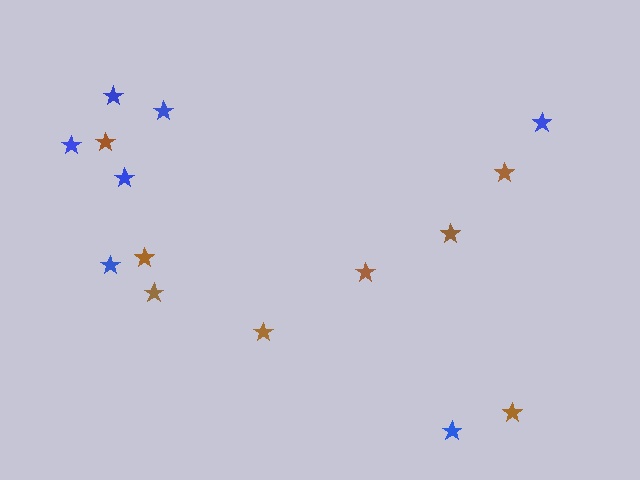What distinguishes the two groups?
There are 2 groups: one group of brown stars (8) and one group of blue stars (7).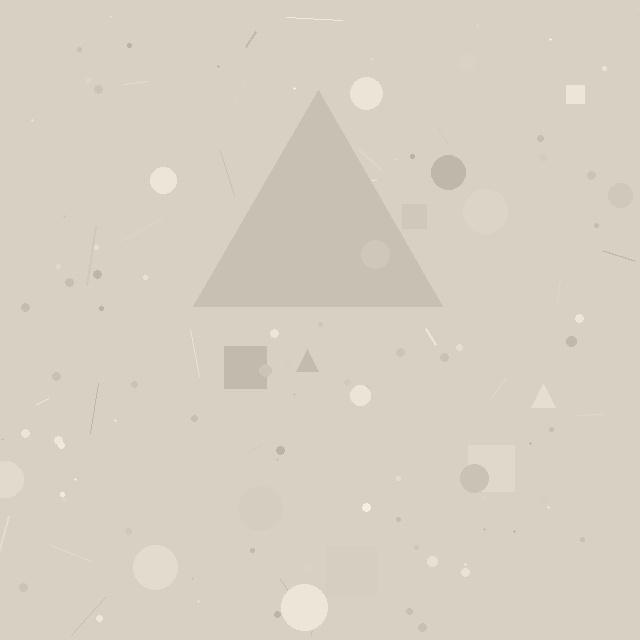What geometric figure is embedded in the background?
A triangle is embedded in the background.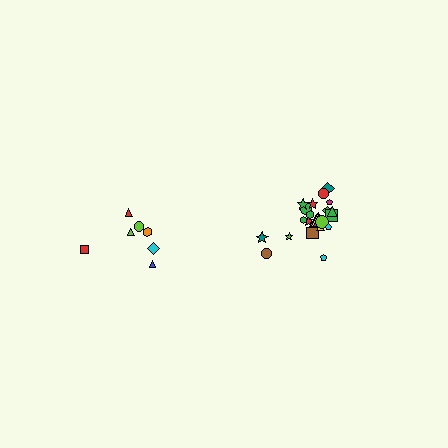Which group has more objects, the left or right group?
The right group.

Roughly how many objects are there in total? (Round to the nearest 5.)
Roughly 30 objects in total.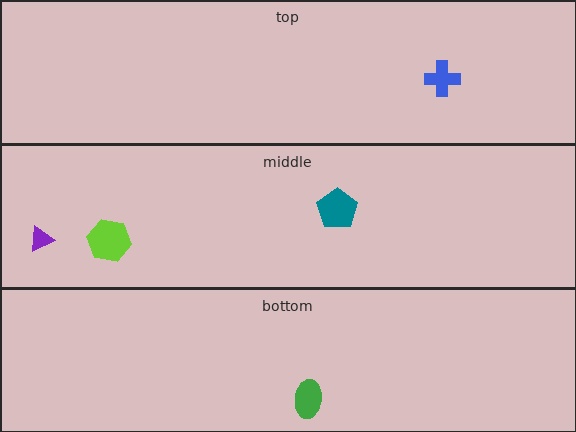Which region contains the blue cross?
The top region.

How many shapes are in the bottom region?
1.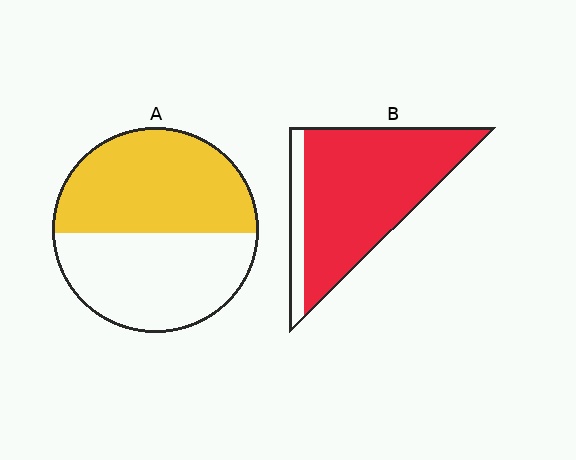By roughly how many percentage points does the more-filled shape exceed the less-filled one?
By roughly 35 percentage points (B over A).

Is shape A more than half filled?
Roughly half.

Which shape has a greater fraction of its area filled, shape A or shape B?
Shape B.